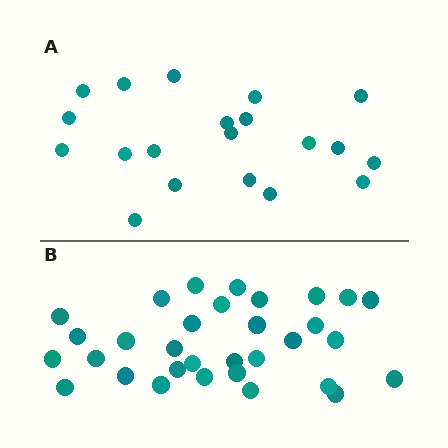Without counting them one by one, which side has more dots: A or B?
Region B (the bottom region) has more dots.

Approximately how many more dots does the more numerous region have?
Region B has roughly 12 or so more dots than region A.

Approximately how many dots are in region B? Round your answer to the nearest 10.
About 30 dots. (The exact count is 32, which rounds to 30.)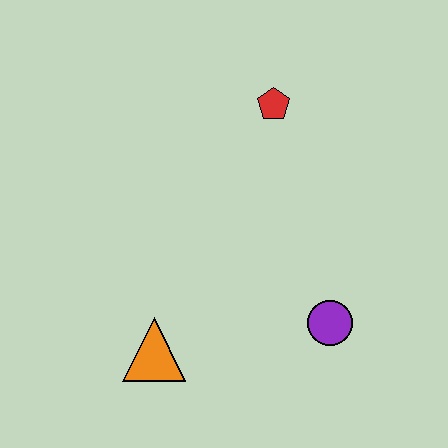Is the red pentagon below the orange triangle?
No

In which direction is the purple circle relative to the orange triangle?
The purple circle is to the right of the orange triangle.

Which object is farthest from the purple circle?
The red pentagon is farthest from the purple circle.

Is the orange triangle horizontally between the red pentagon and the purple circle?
No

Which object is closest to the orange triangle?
The purple circle is closest to the orange triangle.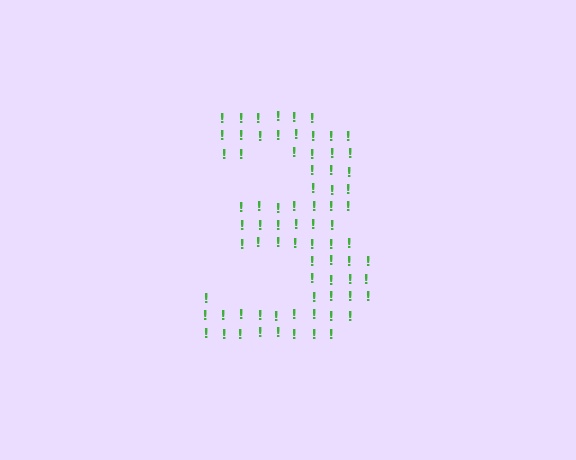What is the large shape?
The large shape is the digit 3.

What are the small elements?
The small elements are exclamation marks.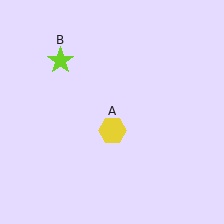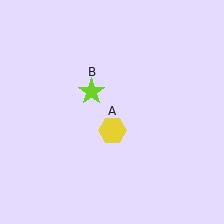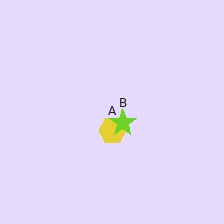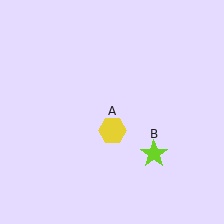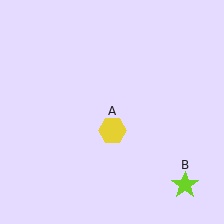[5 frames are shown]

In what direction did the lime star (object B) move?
The lime star (object B) moved down and to the right.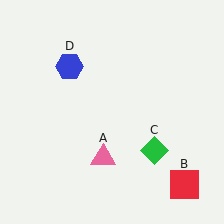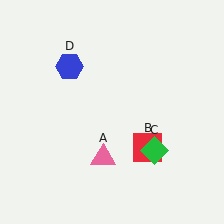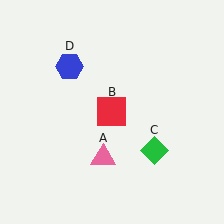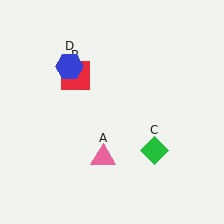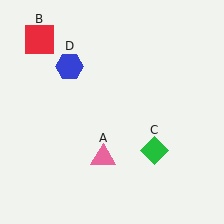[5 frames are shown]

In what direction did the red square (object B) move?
The red square (object B) moved up and to the left.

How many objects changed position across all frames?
1 object changed position: red square (object B).